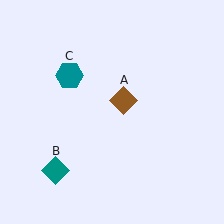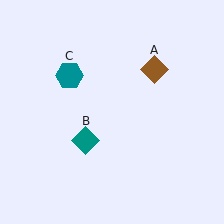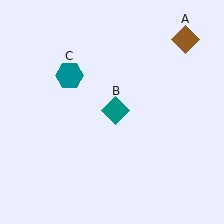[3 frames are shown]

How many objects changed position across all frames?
2 objects changed position: brown diamond (object A), teal diamond (object B).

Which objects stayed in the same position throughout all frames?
Teal hexagon (object C) remained stationary.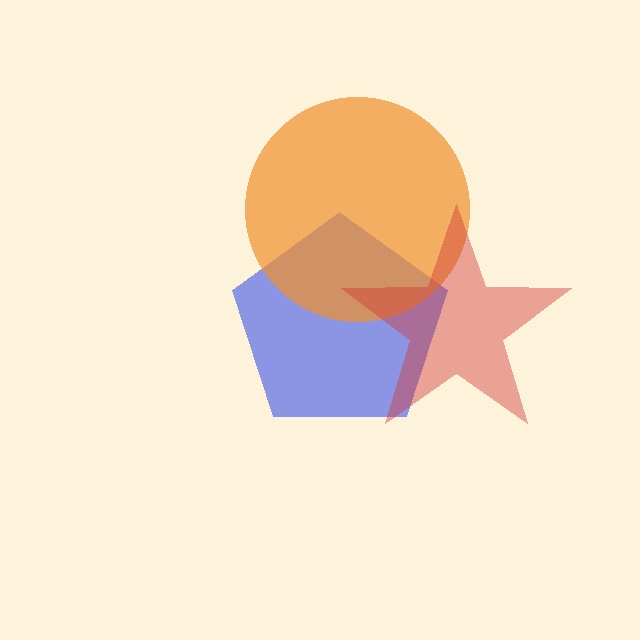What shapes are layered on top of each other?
The layered shapes are: a blue pentagon, an orange circle, a red star.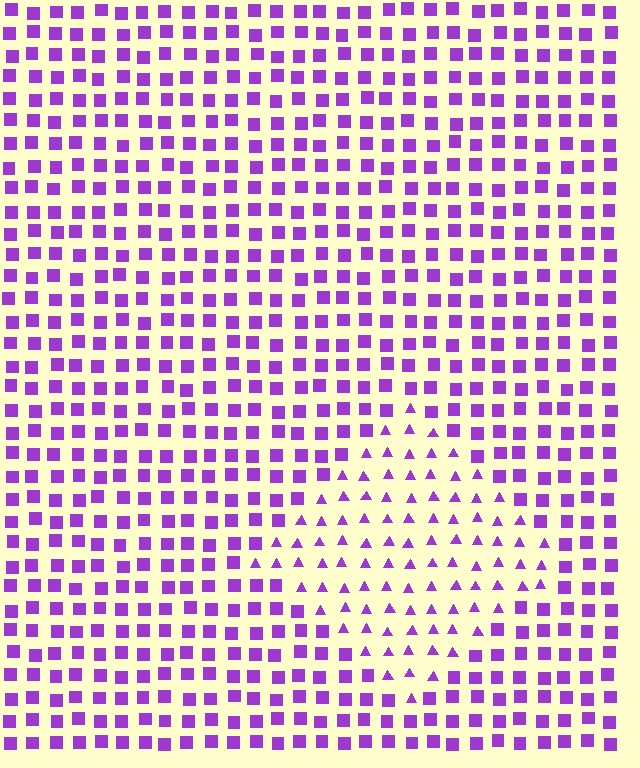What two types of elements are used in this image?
The image uses triangles inside the diamond region and squares outside it.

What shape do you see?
I see a diamond.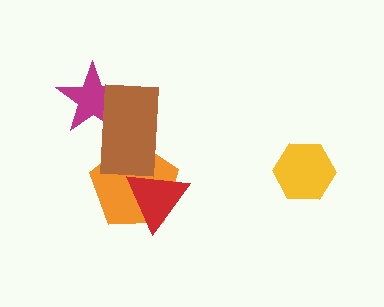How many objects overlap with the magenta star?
1 object overlaps with the magenta star.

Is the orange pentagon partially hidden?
Yes, it is partially covered by another shape.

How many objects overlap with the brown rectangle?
3 objects overlap with the brown rectangle.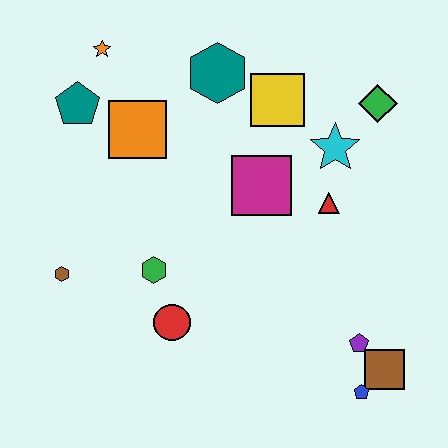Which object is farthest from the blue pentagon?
The orange star is farthest from the blue pentagon.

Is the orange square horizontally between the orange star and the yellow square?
Yes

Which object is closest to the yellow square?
The teal hexagon is closest to the yellow square.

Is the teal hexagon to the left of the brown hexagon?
No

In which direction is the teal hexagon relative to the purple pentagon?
The teal hexagon is above the purple pentagon.